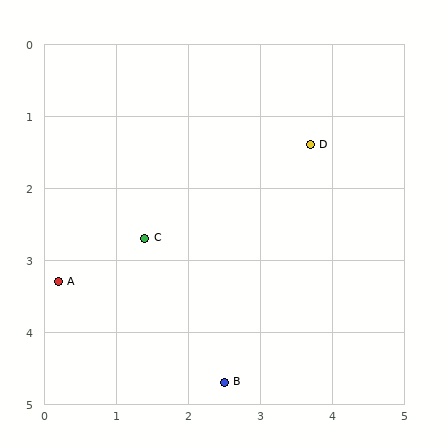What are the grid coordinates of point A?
Point A is at approximately (0.2, 3.3).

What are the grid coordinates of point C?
Point C is at approximately (1.4, 2.7).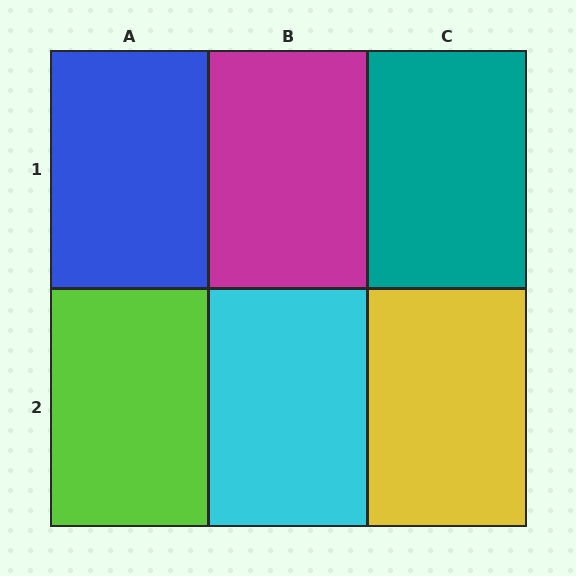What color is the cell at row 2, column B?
Cyan.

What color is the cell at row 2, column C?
Yellow.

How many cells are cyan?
1 cell is cyan.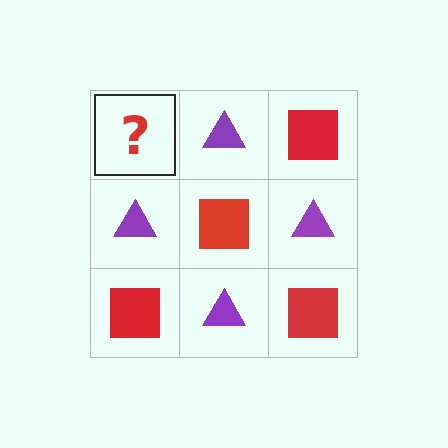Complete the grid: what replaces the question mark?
The question mark should be replaced with a red square.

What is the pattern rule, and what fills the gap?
The rule is that it alternates red square and purple triangle in a checkerboard pattern. The gap should be filled with a red square.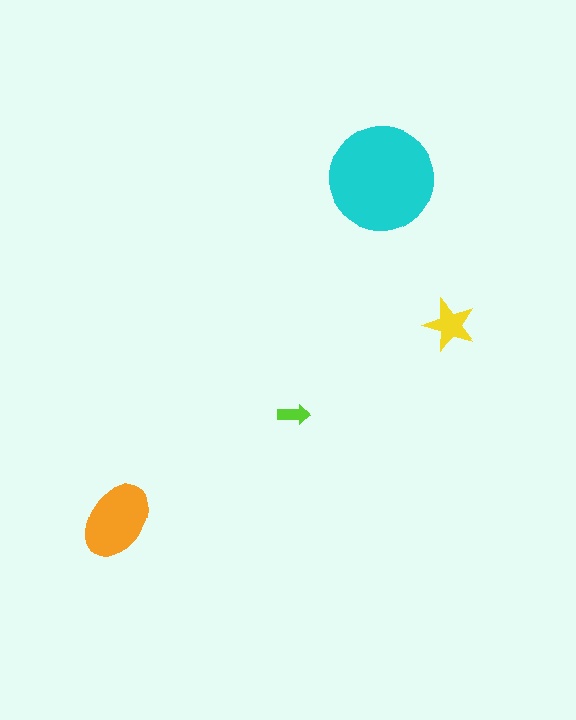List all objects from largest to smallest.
The cyan circle, the orange ellipse, the yellow star, the lime arrow.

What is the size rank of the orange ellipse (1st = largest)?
2nd.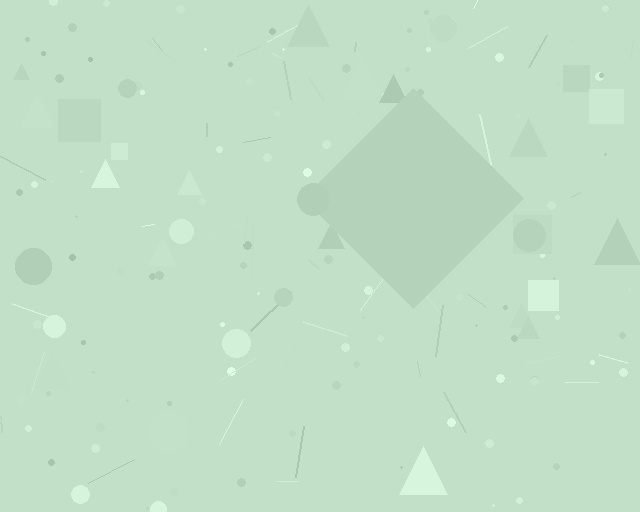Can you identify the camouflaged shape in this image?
The camouflaged shape is a diamond.